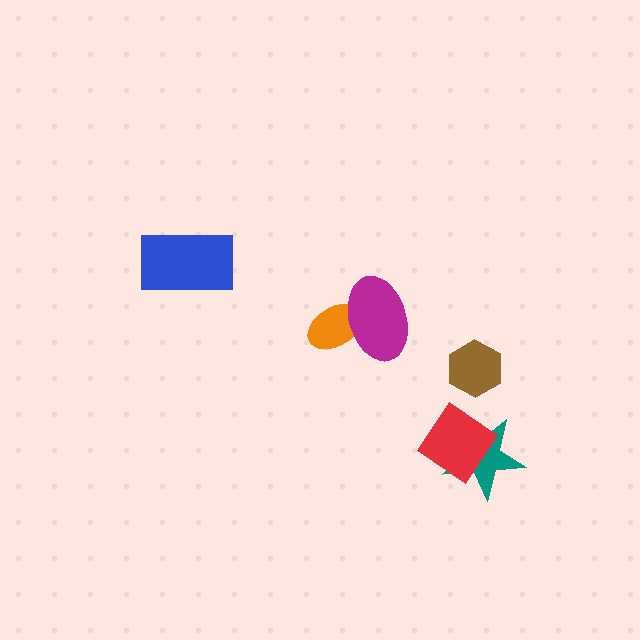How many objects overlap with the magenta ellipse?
1 object overlaps with the magenta ellipse.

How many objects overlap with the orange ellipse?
1 object overlaps with the orange ellipse.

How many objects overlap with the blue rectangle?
0 objects overlap with the blue rectangle.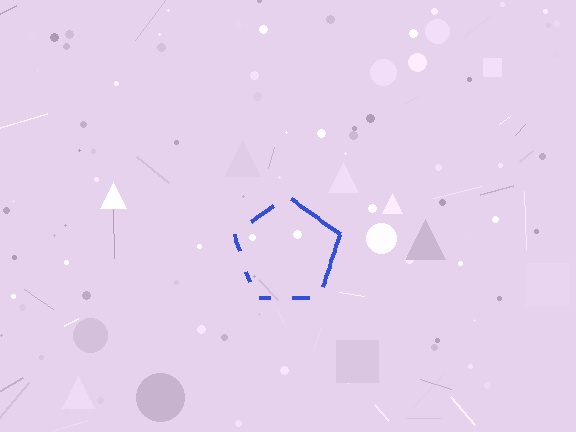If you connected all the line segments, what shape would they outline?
They would outline a pentagon.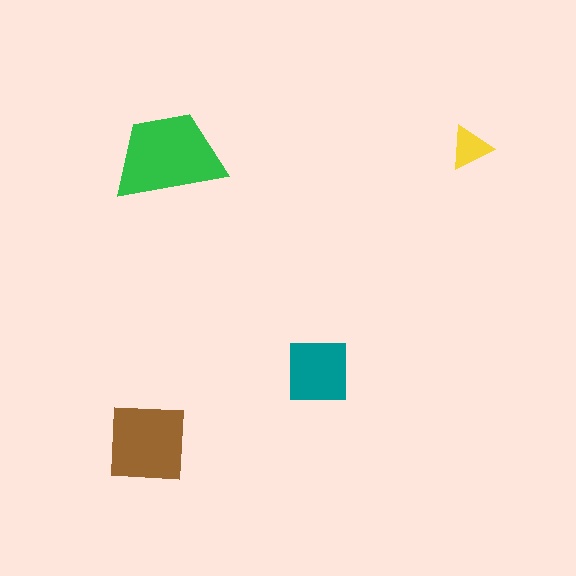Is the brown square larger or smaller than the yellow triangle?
Larger.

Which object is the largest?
The green trapezoid.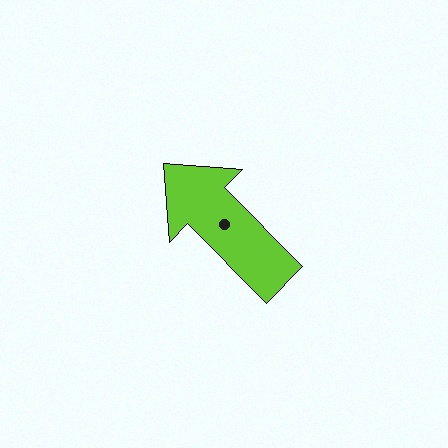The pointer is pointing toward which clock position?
Roughly 11 o'clock.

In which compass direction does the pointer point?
Northwest.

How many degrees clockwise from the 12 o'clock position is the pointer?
Approximately 315 degrees.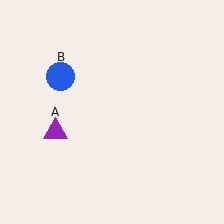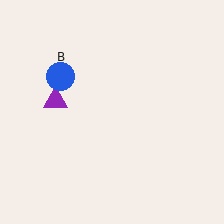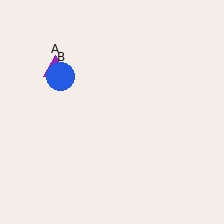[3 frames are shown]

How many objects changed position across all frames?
1 object changed position: purple triangle (object A).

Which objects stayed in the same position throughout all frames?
Blue circle (object B) remained stationary.